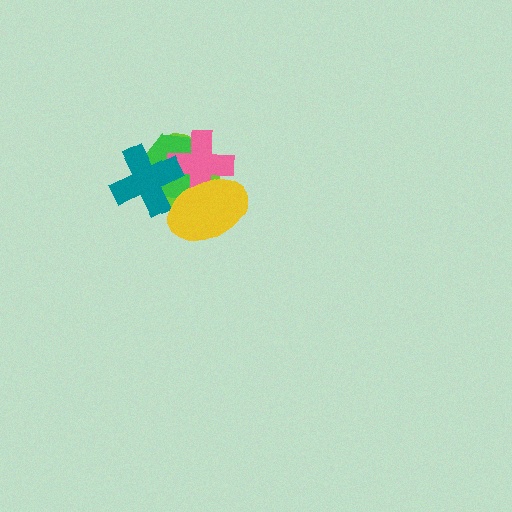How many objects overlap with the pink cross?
4 objects overlap with the pink cross.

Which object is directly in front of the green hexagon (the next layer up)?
The pink cross is directly in front of the green hexagon.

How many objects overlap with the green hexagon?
4 objects overlap with the green hexagon.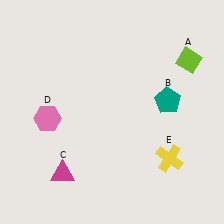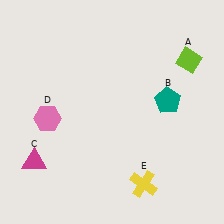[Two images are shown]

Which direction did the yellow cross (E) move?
The yellow cross (E) moved left.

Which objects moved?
The objects that moved are: the magenta triangle (C), the yellow cross (E).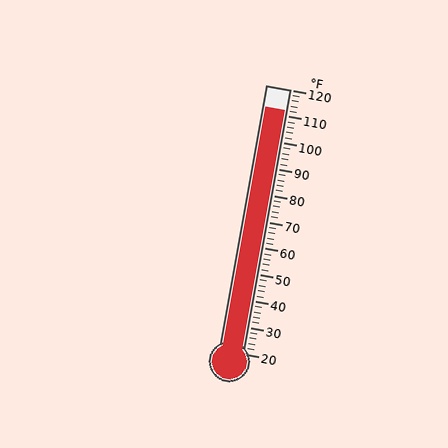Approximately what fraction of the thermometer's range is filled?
The thermometer is filled to approximately 90% of its range.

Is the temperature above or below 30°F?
The temperature is above 30°F.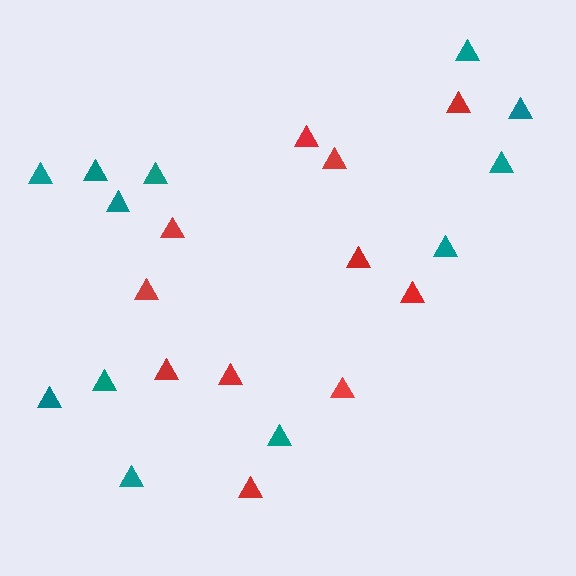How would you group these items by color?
There are 2 groups: one group of teal triangles (12) and one group of red triangles (11).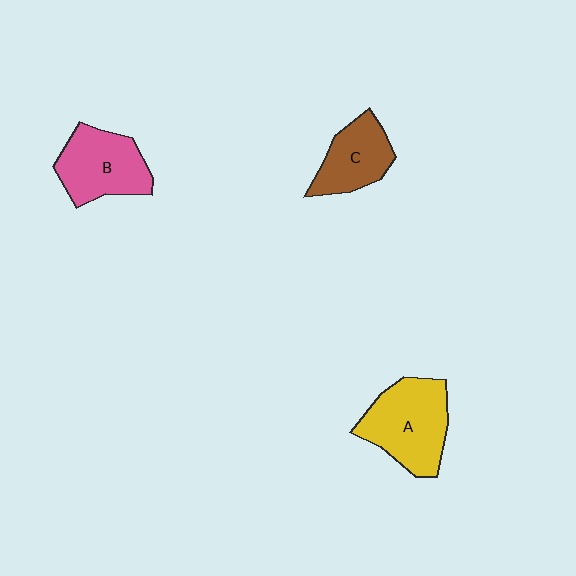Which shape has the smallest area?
Shape C (brown).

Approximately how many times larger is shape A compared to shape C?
Approximately 1.5 times.